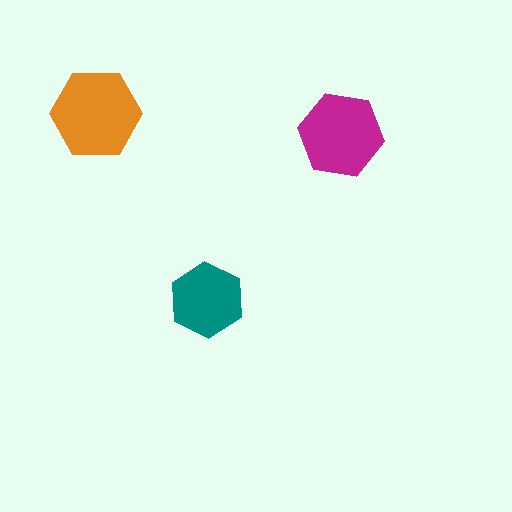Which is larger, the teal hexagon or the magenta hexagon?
The magenta one.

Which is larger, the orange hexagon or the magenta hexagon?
The orange one.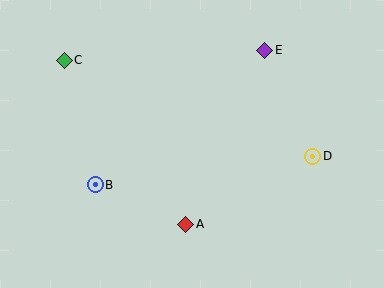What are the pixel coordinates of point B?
Point B is at (95, 185).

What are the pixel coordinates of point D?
Point D is at (313, 156).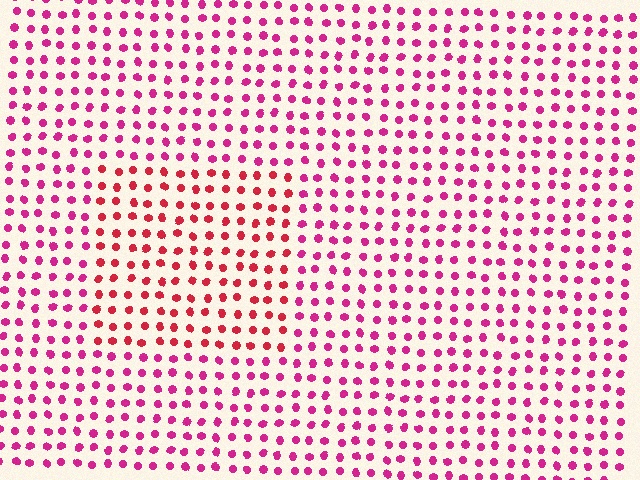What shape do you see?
I see a rectangle.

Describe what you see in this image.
The image is filled with small magenta elements in a uniform arrangement. A rectangle-shaped region is visible where the elements are tinted to a slightly different hue, forming a subtle color boundary.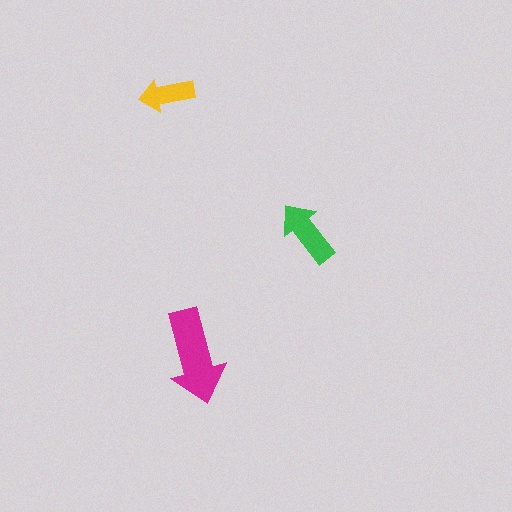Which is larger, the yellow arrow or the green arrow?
The green one.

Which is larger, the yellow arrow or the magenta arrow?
The magenta one.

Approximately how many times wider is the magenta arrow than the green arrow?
About 1.5 times wider.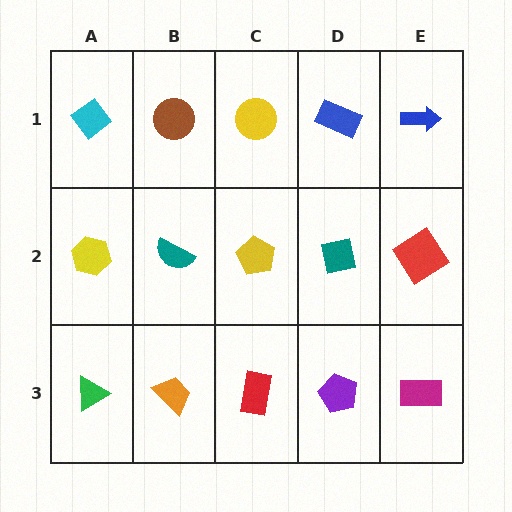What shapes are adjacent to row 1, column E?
A red diamond (row 2, column E), a blue rectangle (row 1, column D).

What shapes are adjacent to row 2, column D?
A blue rectangle (row 1, column D), a purple pentagon (row 3, column D), a yellow pentagon (row 2, column C), a red diamond (row 2, column E).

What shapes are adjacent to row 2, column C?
A yellow circle (row 1, column C), a red rectangle (row 3, column C), a teal semicircle (row 2, column B), a teal square (row 2, column D).